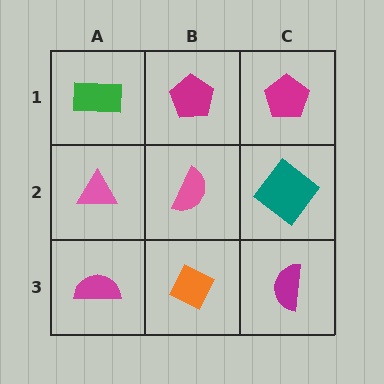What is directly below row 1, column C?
A teal diamond.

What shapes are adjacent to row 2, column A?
A green rectangle (row 1, column A), a magenta semicircle (row 3, column A), a pink semicircle (row 2, column B).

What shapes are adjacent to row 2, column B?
A magenta pentagon (row 1, column B), an orange diamond (row 3, column B), a pink triangle (row 2, column A), a teal diamond (row 2, column C).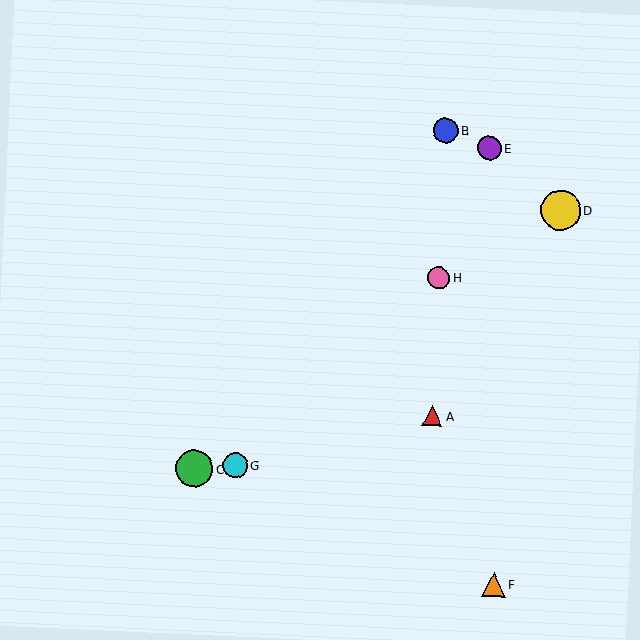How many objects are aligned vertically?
3 objects (A, B, H) are aligned vertically.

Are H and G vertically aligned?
No, H is at x≈439 and G is at x≈235.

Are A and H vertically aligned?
Yes, both are at x≈433.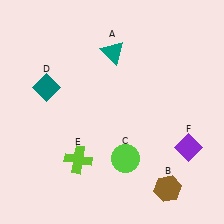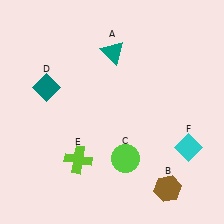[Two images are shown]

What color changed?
The diamond (F) changed from purple in Image 1 to cyan in Image 2.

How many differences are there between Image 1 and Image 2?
There is 1 difference between the two images.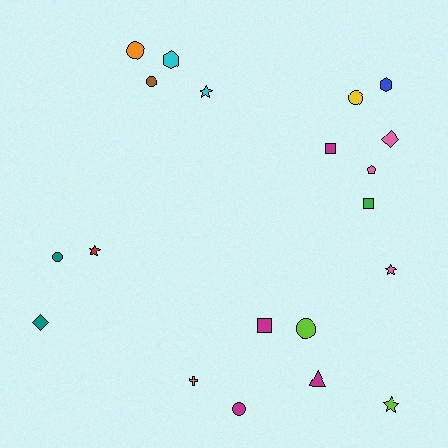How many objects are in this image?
There are 20 objects.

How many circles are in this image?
There are 6 circles.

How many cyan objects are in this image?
There are 2 cyan objects.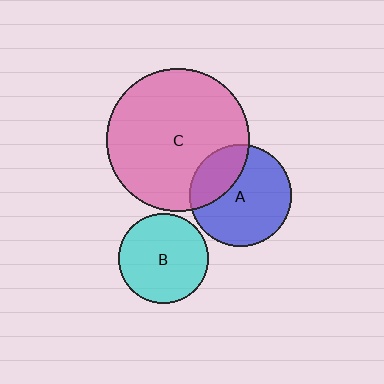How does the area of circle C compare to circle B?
Approximately 2.5 times.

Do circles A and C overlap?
Yes.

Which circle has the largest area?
Circle C (pink).